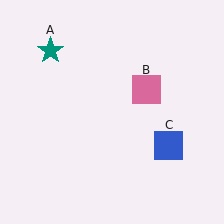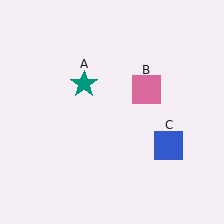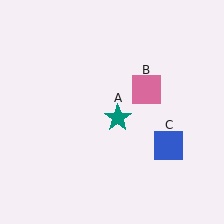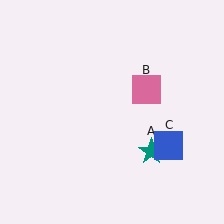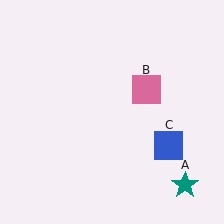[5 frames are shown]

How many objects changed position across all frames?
1 object changed position: teal star (object A).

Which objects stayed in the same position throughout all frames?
Pink square (object B) and blue square (object C) remained stationary.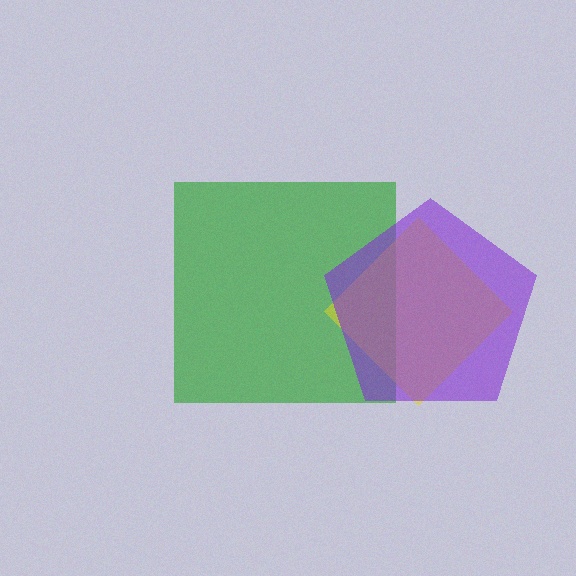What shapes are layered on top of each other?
The layered shapes are: a green square, a yellow diamond, a purple pentagon.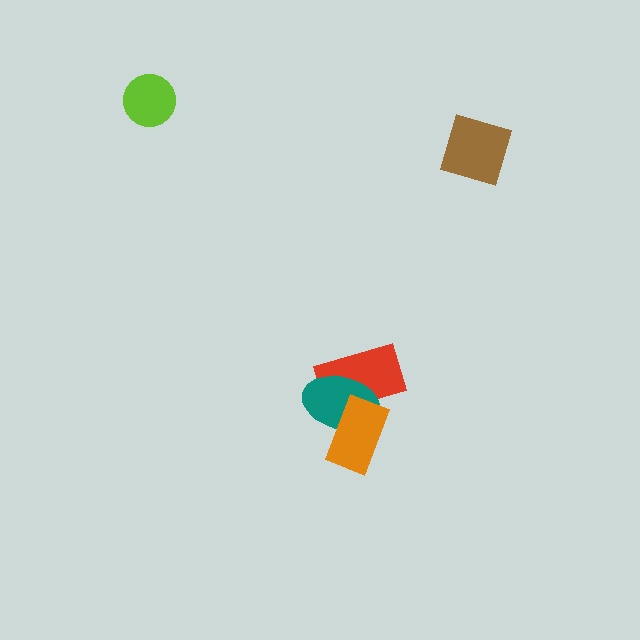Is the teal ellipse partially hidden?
Yes, it is partially covered by another shape.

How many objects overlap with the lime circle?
0 objects overlap with the lime circle.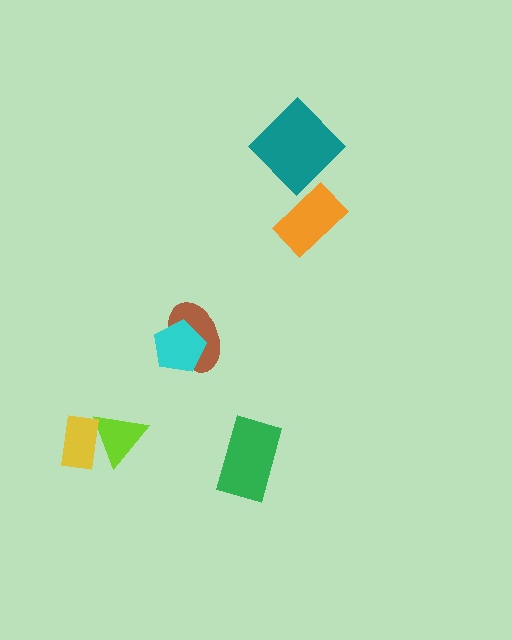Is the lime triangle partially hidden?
Yes, it is partially covered by another shape.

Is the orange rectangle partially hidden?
No, no other shape covers it.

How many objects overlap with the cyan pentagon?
1 object overlaps with the cyan pentagon.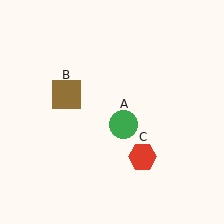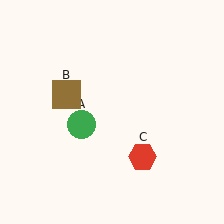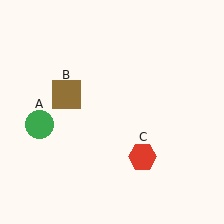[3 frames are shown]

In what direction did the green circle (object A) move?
The green circle (object A) moved left.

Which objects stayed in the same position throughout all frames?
Brown square (object B) and red hexagon (object C) remained stationary.